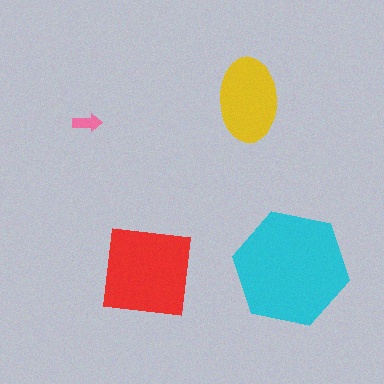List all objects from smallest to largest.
The pink arrow, the yellow ellipse, the red square, the cyan hexagon.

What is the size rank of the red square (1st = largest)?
2nd.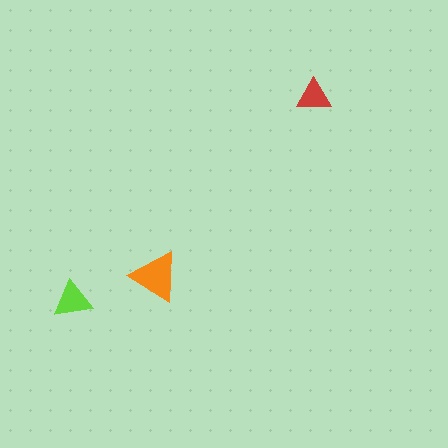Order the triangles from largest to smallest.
the orange one, the lime one, the red one.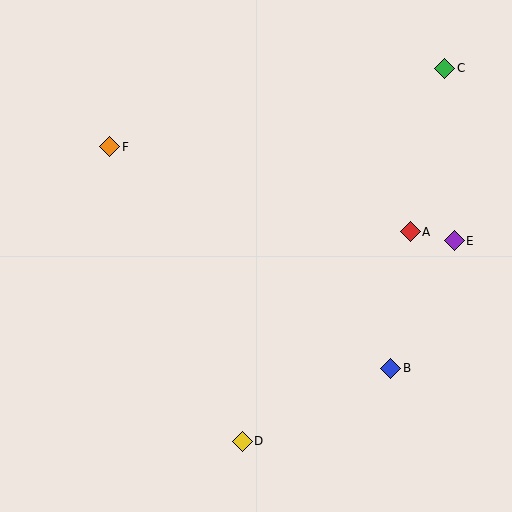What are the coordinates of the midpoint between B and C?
The midpoint between B and C is at (418, 218).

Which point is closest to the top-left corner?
Point F is closest to the top-left corner.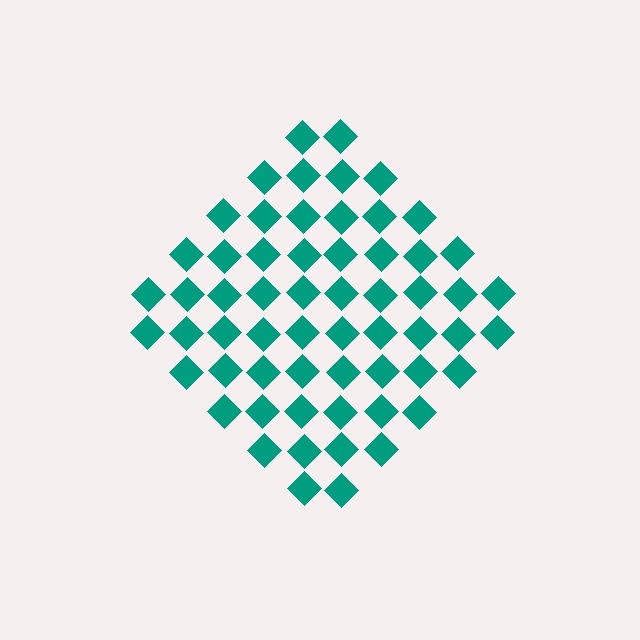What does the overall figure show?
The overall figure shows a diamond.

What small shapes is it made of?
It is made of small diamonds.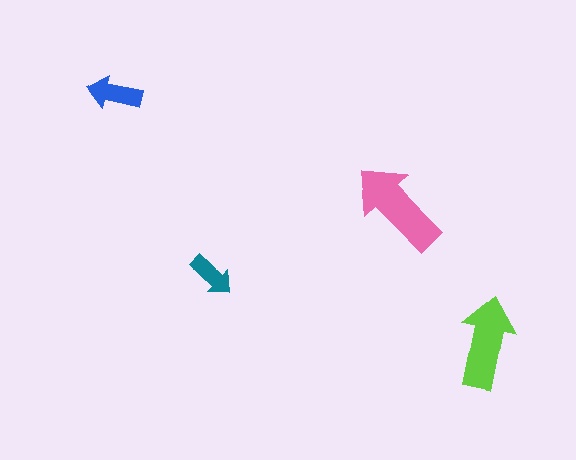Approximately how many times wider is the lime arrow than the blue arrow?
About 1.5 times wider.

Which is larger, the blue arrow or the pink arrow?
The pink one.